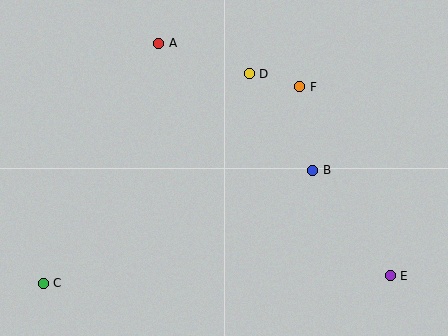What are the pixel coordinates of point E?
Point E is at (390, 276).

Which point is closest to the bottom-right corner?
Point E is closest to the bottom-right corner.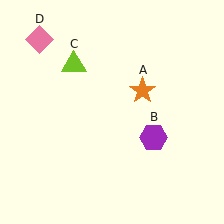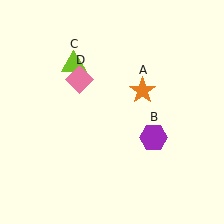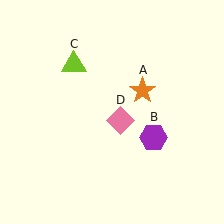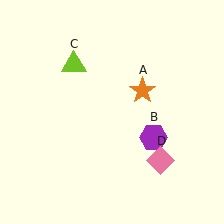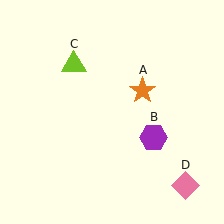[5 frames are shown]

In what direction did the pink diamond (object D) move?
The pink diamond (object D) moved down and to the right.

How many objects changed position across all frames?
1 object changed position: pink diamond (object D).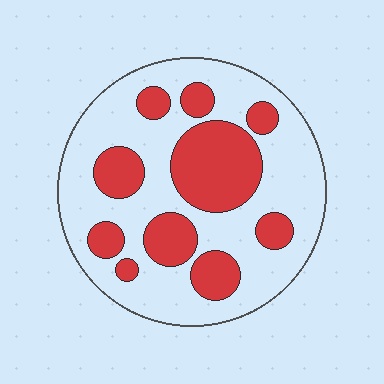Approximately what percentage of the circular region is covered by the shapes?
Approximately 35%.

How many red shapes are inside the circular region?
10.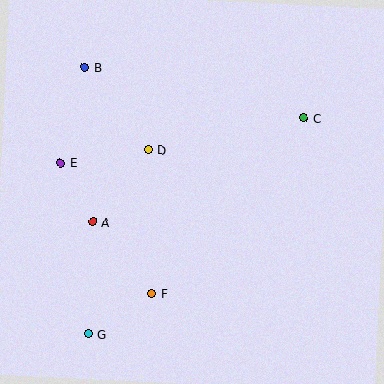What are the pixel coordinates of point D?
Point D is at (148, 150).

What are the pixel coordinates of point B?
Point B is at (85, 67).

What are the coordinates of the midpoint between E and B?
The midpoint between E and B is at (73, 115).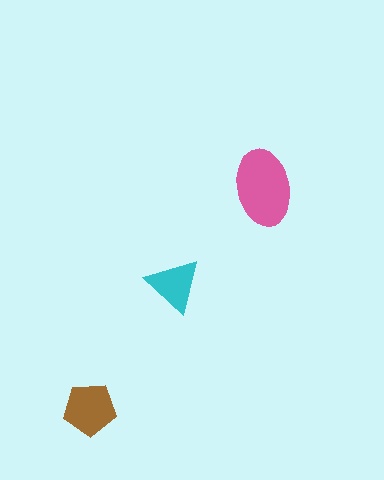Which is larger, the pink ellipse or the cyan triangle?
The pink ellipse.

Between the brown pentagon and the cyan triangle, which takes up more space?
The brown pentagon.